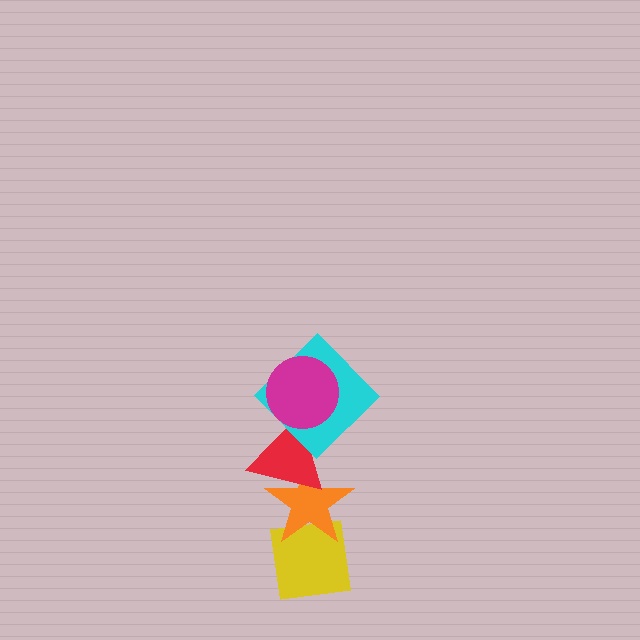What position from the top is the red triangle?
The red triangle is 3rd from the top.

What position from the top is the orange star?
The orange star is 4th from the top.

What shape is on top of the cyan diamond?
The magenta circle is on top of the cyan diamond.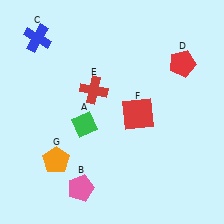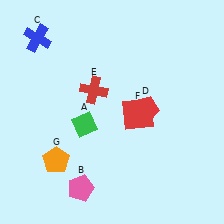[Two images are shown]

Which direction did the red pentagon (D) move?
The red pentagon (D) moved down.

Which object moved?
The red pentagon (D) moved down.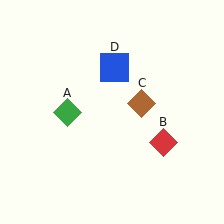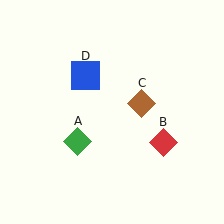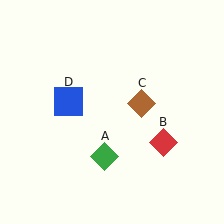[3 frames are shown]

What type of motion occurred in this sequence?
The green diamond (object A), blue square (object D) rotated counterclockwise around the center of the scene.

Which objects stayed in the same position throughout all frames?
Red diamond (object B) and brown diamond (object C) remained stationary.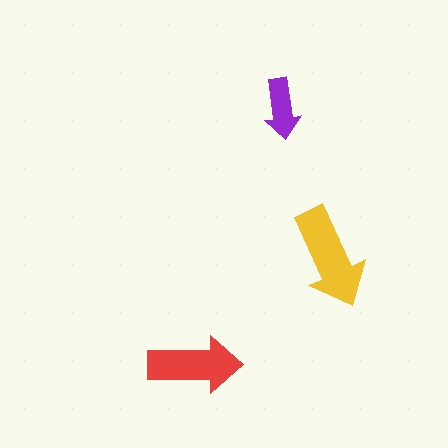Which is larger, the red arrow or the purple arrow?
The red one.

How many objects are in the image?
There are 3 objects in the image.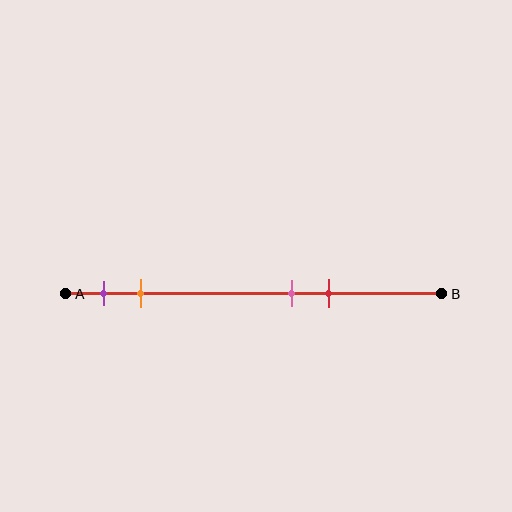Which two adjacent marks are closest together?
The pink and red marks are the closest adjacent pair.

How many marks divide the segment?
There are 4 marks dividing the segment.